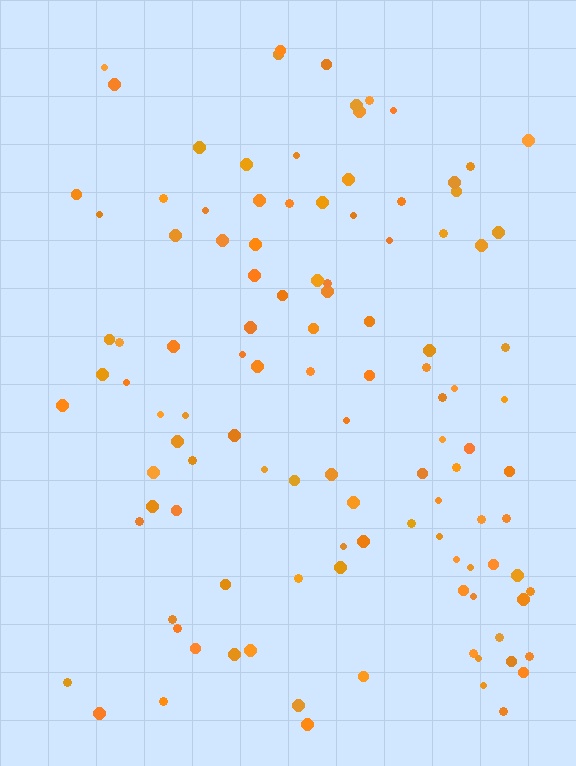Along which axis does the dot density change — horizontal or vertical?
Horizontal.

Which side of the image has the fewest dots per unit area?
The left.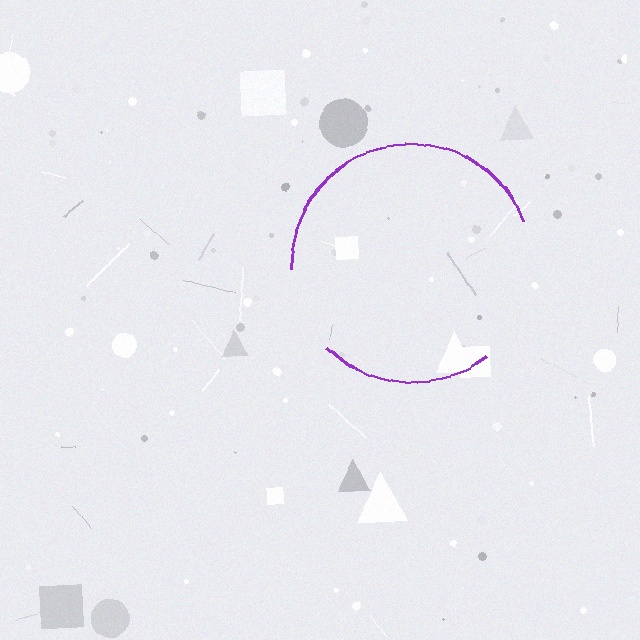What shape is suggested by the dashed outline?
The dashed outline suggests a circle.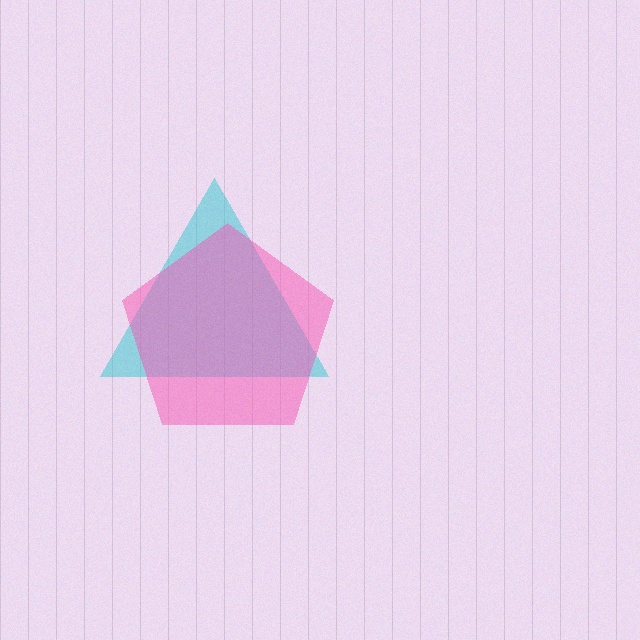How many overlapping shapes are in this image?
There are 2 overlapping shapes in the image.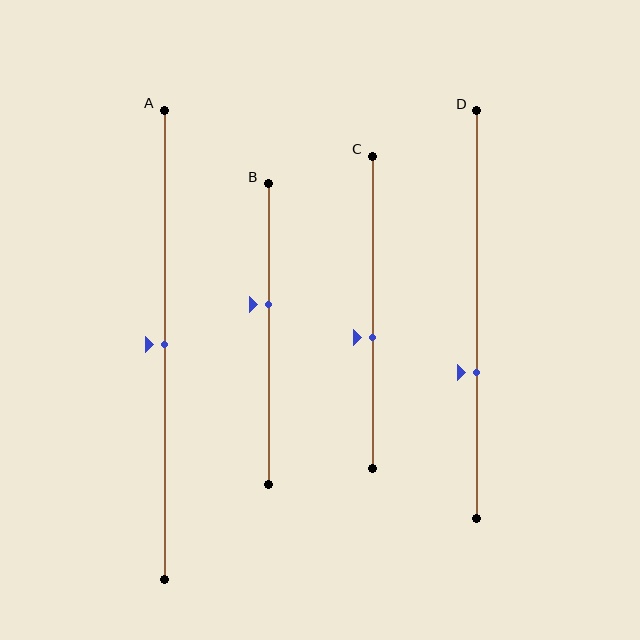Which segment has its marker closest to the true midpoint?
Segment A has its marker closest to the true midpoint.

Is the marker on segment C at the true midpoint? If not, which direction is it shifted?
No, the marker on segment C is shifted downward by about 8% of the segment length.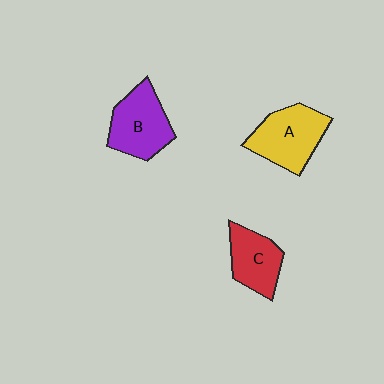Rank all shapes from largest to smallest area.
From largest to smallest: A (yellow), B (purple), C (red).